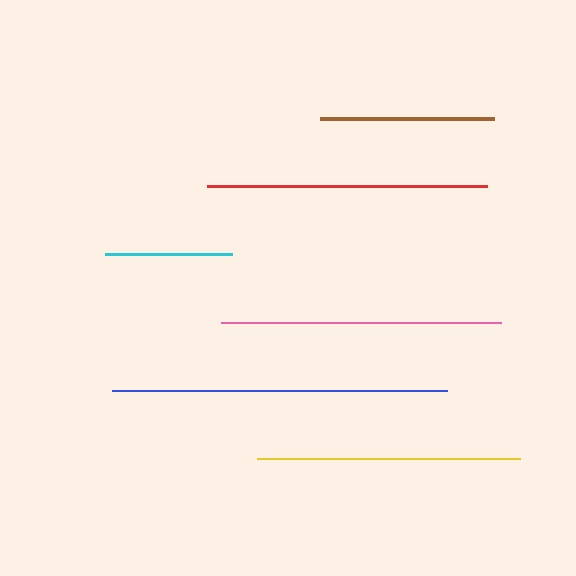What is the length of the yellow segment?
The yellow segment is approximately 263 pixels long.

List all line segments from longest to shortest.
From longest to shortest: blue, red, pink, yellow, brown, cyan.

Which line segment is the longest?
The blue line is the longest at approximately 335 pixels.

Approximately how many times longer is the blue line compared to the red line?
The blue line is approximately 1.2 times the length of the red line.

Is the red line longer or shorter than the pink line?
The red line is longer than the pink line.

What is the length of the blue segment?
The blue segment is approximately 335 pixels long.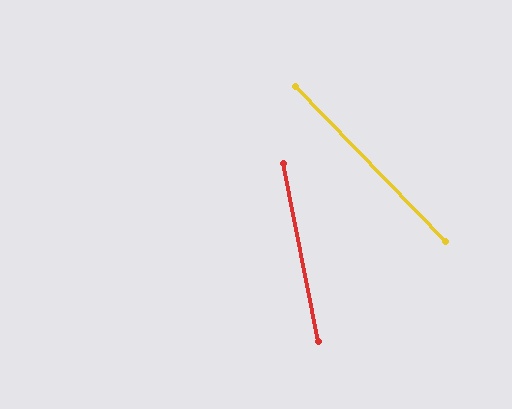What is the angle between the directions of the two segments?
Approximately 33 degrees.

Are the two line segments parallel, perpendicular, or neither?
Neither parallel nor perpendicular — they differ by about 33°.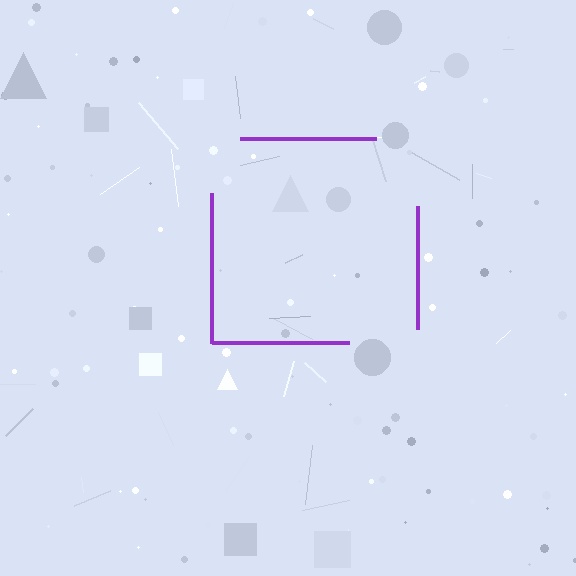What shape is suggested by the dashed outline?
The dashed outline suggests a square.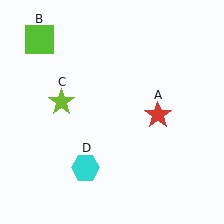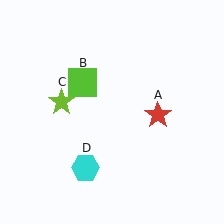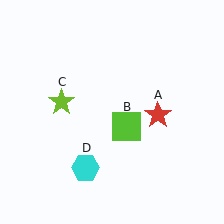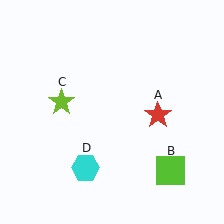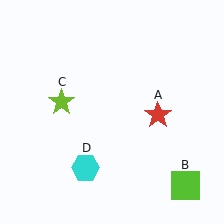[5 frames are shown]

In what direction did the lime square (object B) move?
The lime square (object B) moved down and to the right.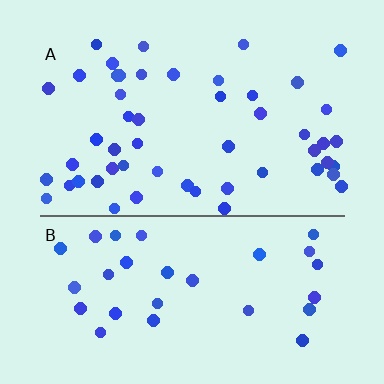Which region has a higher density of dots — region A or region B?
A (the top).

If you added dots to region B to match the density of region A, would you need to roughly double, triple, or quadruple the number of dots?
Approximately double.